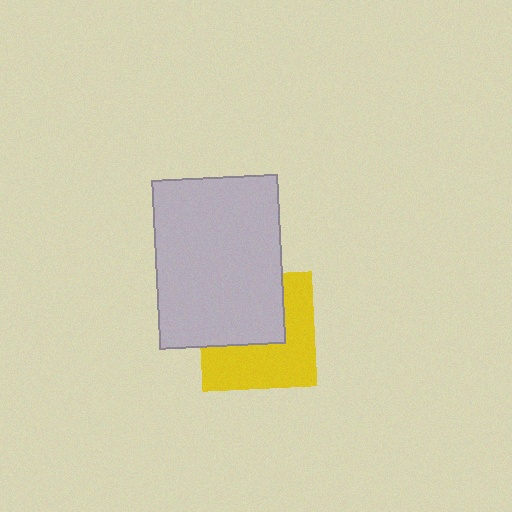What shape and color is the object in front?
The object in front is a light gray rectangle.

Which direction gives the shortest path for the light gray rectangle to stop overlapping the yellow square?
Moving toward the upper-left gives the shortest separation.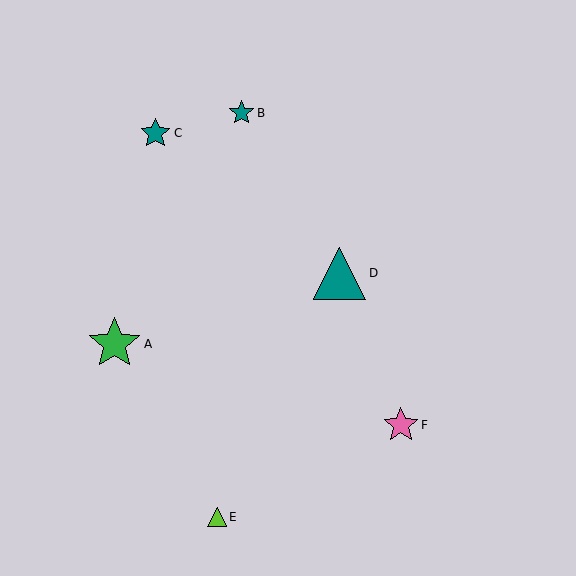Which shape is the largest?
The teal triangle (labeled D) is the largest.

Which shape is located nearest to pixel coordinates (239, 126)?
The teal star (labeled B) at (241, 113) is nearest to that location.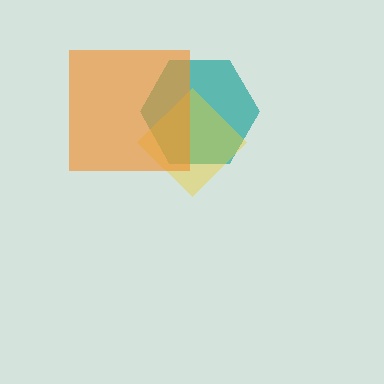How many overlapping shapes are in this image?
There are 3 overlapping shapes in the image.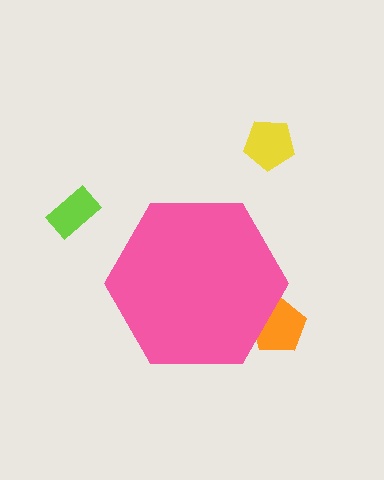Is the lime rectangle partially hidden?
No, the lime rectangle is fully visible.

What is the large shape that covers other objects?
A pink hexagon.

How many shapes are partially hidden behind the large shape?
1 shape is partially hidden.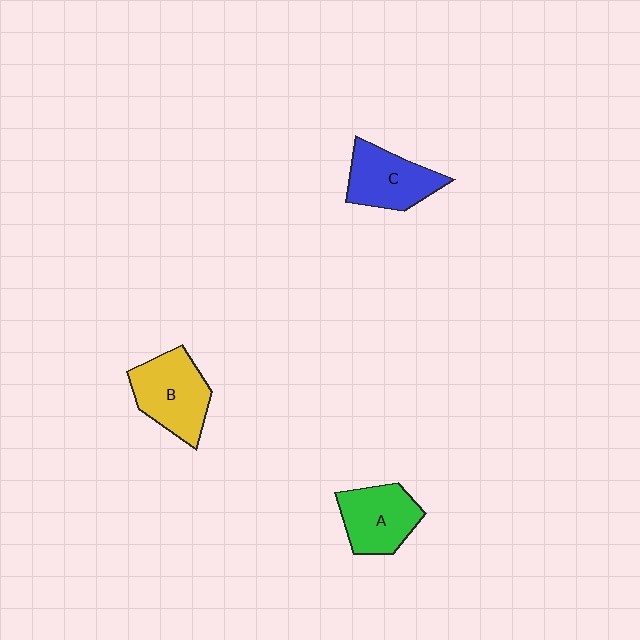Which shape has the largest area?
Shape B (yellow).